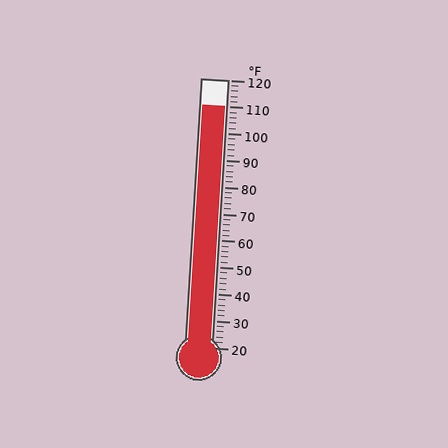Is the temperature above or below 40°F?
The temperature is above 40°F.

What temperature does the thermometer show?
The thermometer shows approximately 110°F.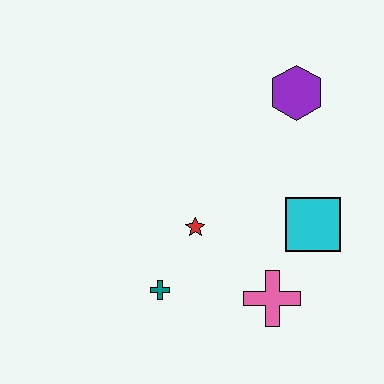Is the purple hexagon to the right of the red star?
Yes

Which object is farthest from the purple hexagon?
The teal cross is farthest from the purple hexagon.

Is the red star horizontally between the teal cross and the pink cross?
Yes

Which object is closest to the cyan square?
The pink cross is closest to the cyan square.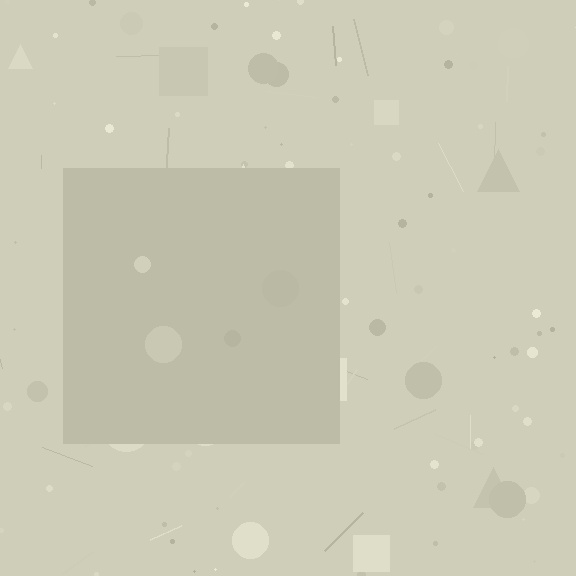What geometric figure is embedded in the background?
A square is embedded in the background.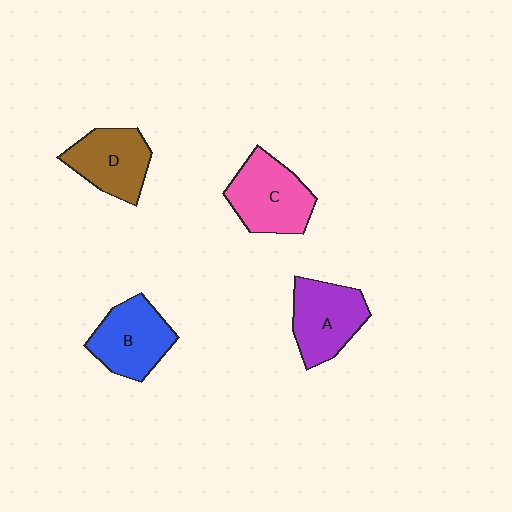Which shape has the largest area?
Shape C (pink).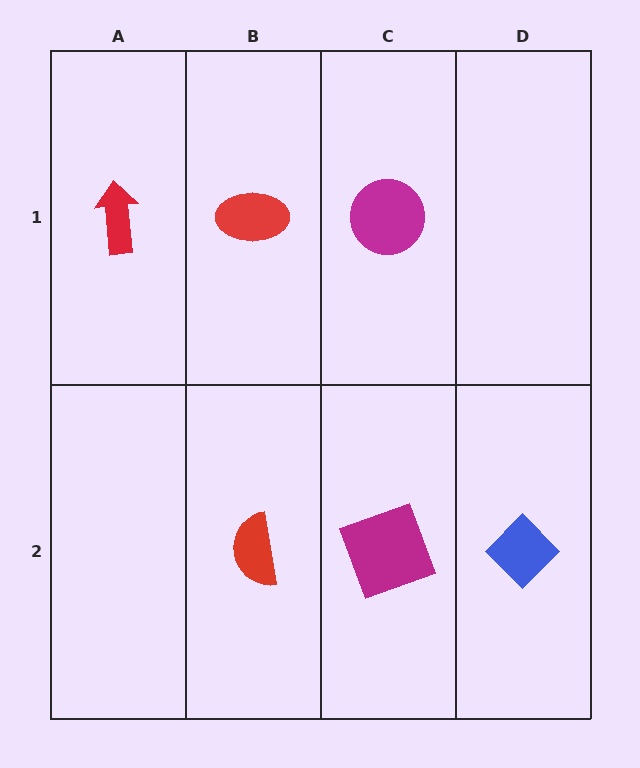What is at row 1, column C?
A magenta circle.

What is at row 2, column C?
A magenta square.